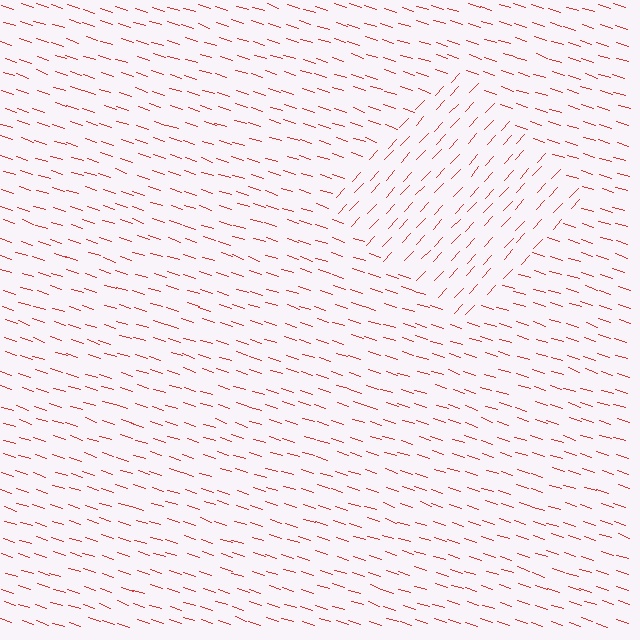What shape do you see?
I see a diamond.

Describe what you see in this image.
The image is filled with small red line segments. A diamond region in the image has lines oriented differently from the surrounding lines, creating a visible texture boundary.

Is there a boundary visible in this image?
Yes, there is a texture boundary formed by a change in line orientation.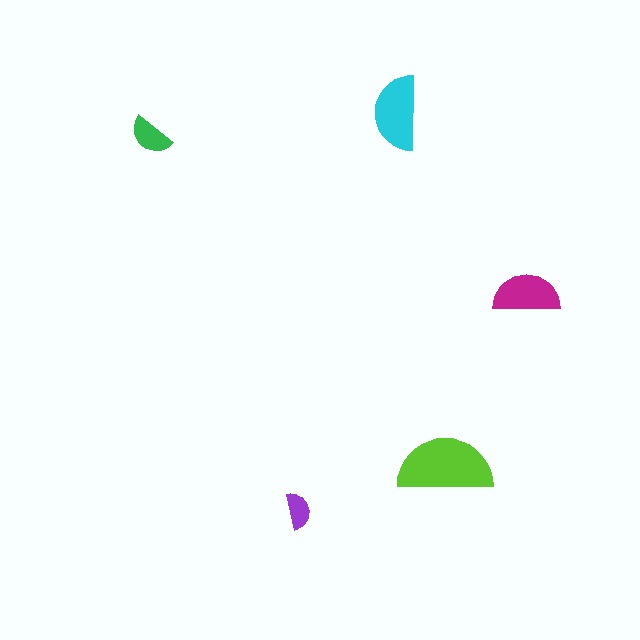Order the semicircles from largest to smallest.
the lime one, the cyan one, the magenta one, the green one, the purple one.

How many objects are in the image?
There are 5 objects in the image.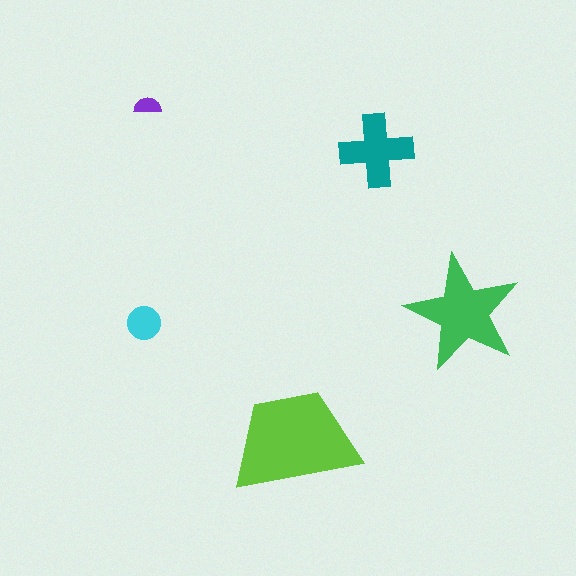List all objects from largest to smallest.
The lime trapezoid, the green star, the teal cross, the cyan circle, the purple semicircle.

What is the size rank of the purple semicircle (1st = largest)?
5th.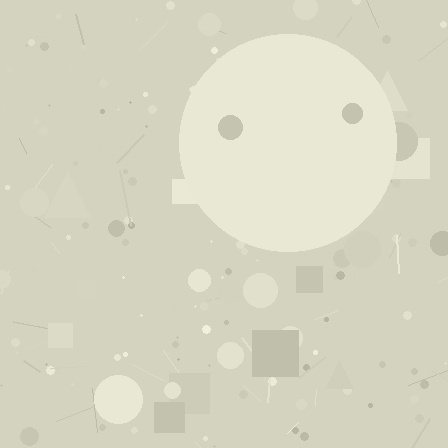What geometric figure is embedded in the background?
A circle is embedded in the background.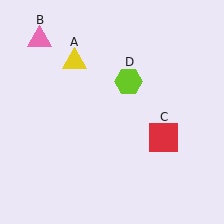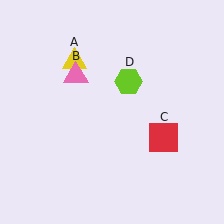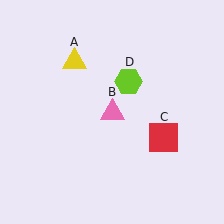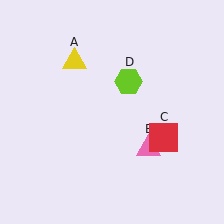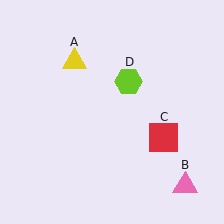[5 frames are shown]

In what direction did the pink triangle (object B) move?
The pink triangle (object B) moved down and to the right.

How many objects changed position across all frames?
1 object changed position: pink triangle (object B).